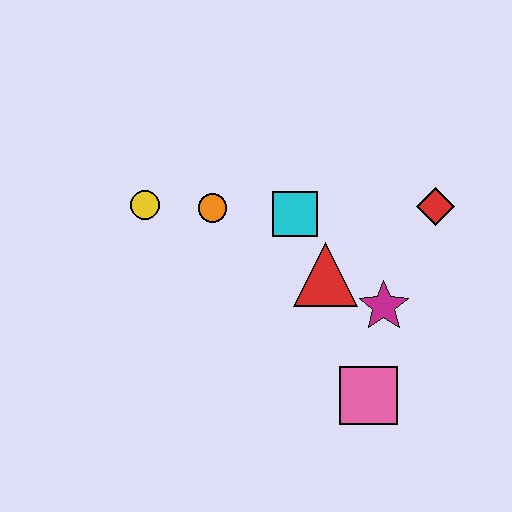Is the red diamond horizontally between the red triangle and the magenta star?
No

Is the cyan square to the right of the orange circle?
Yes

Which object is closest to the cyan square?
The red triangle is closest to the cyan square.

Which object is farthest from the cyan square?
The pink square is farthest from the cyan square.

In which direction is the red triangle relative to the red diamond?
The red triangle is to the left of the red diamond.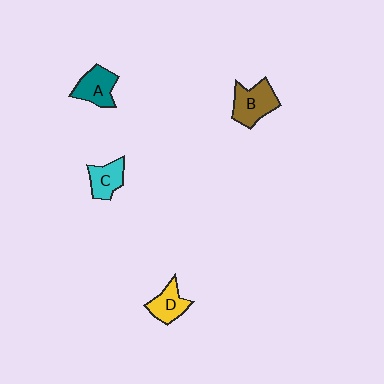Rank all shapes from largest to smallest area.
From largest to smallest: B (brown), A (teal), D (yellow), C (cyan).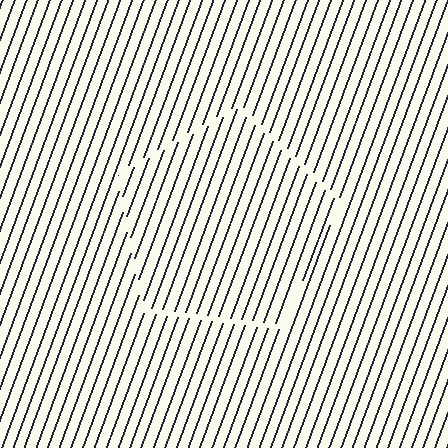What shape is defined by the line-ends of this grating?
An illusory pentagon. The interior of the shape contains the same grating, shifted by half a period — the contour is defined by the phase discontinuity where line-ends from the inner and outer gratings abut.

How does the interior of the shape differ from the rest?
The interior of the shape contains the same grating, shifted by half a period — the contour is defined by the phase discontinuity where line-ends from the inner and outer gratings abut.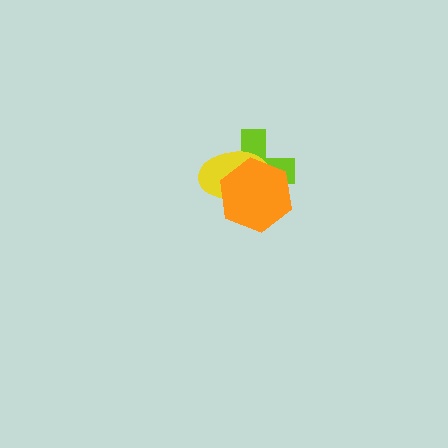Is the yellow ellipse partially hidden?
Yes, it is partially covered by another shape.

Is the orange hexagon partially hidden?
No, no other shape covers it.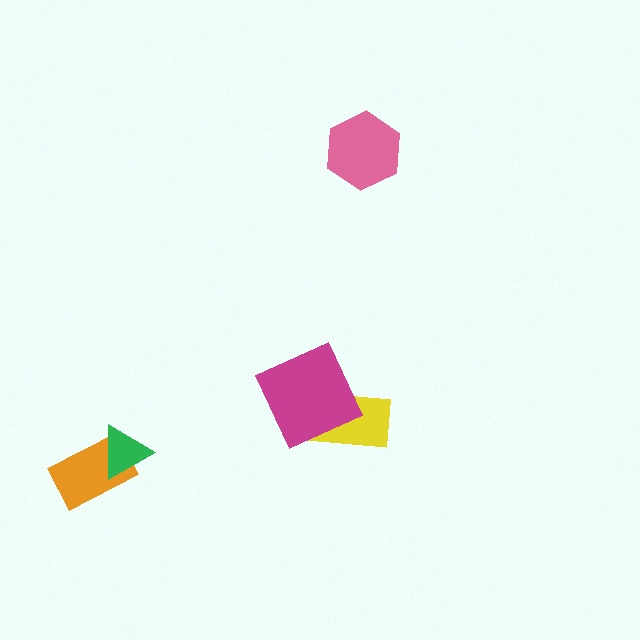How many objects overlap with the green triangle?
1 object overlaps with the green triangle.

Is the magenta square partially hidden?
No, no other shape covers it.